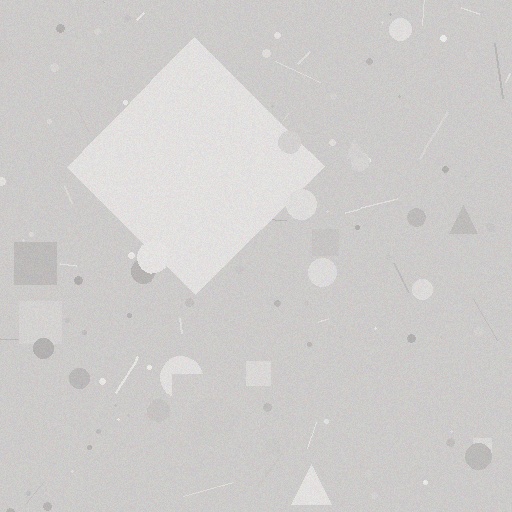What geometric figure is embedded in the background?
A diamond is embedded in the background.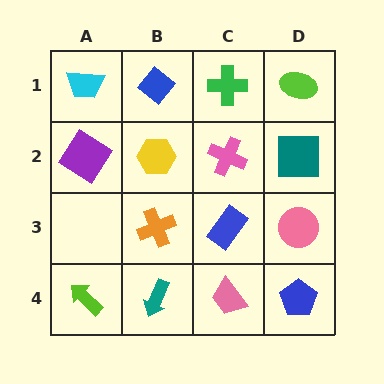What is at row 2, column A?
A purple diamond.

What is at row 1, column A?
A cyan trapezoid.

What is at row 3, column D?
A pink circle.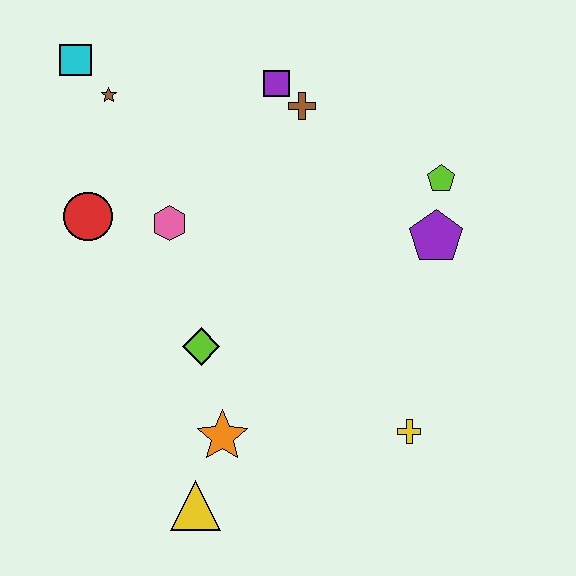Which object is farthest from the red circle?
The yellow cross is farthest from the red circle.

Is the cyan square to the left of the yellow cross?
Yes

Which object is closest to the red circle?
The pink hexagon is closest to the red circle.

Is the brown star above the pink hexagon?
Yes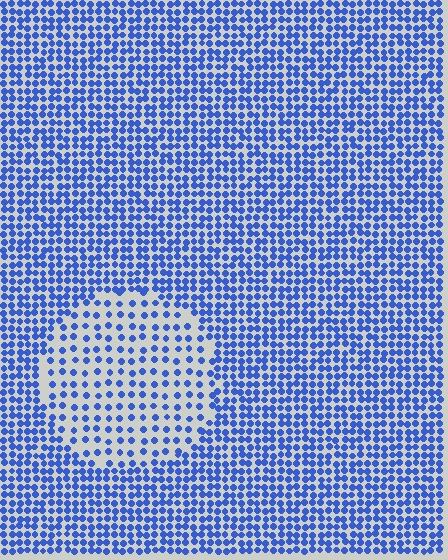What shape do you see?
I see a circle.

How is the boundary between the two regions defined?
The boundary is defined by a change in element density (approximately 2.1x ratio). All elements are the same color, size, and shape.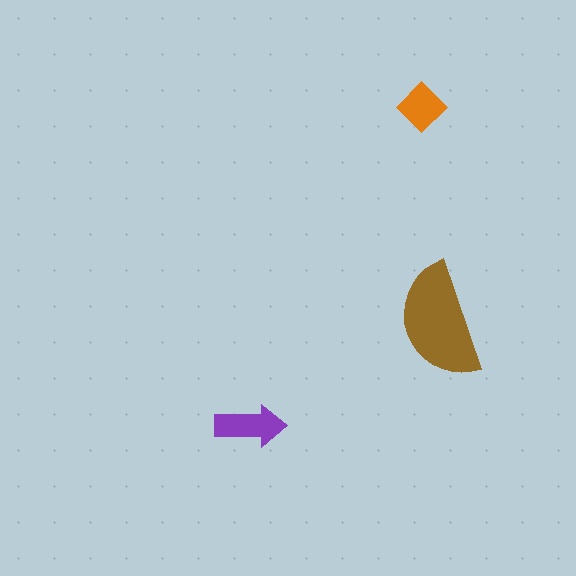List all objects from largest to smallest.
The brown semicircle, the purple arrow, the orange diamond.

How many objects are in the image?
There are 3 objects in the image.